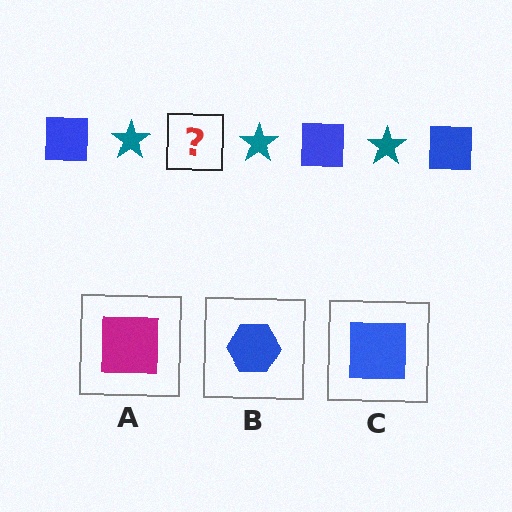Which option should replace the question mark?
Option C.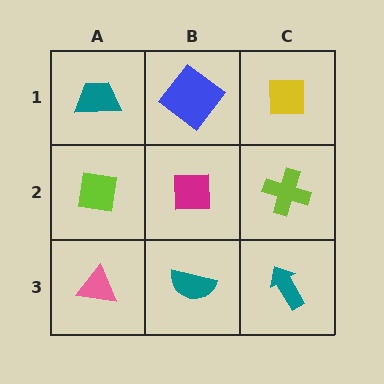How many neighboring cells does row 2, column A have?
3.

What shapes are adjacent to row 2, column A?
A teal trapezoid (row 1, column A), a pink triangle (row 3, column A), a magenta square (row 2, column B).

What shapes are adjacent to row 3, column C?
A lime cross (row 2, column C), a teal semicircle (row 3, column B).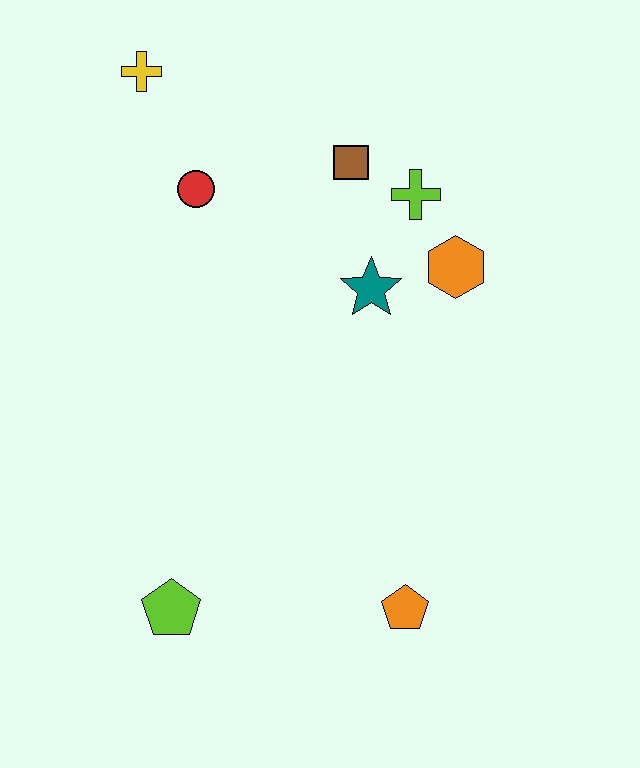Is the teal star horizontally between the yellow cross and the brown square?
No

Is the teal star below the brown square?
Yes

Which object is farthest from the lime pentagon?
The yellow cross is farthest from the lime pentagon.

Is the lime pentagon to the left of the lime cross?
Yes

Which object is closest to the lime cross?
The brown square is closest to the lime cross.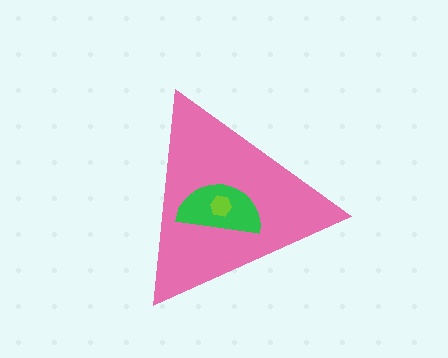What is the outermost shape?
The pink triangle.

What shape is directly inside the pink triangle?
The green semicircle.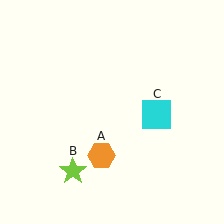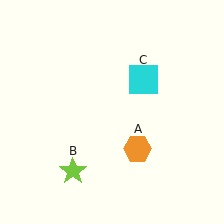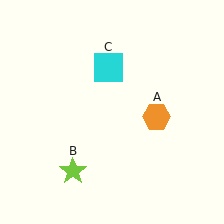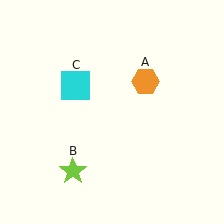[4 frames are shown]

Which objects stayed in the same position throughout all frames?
Lime star (object B) remained stationary.